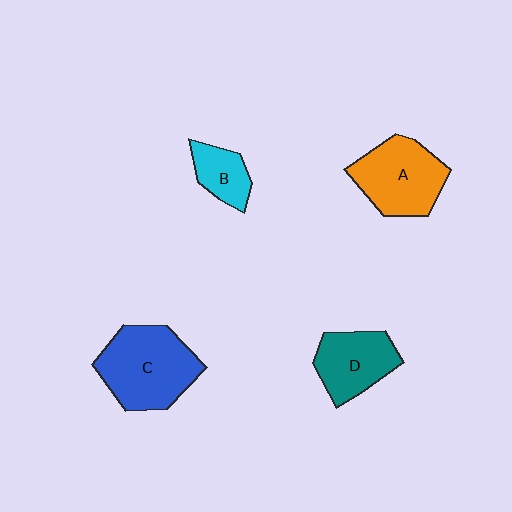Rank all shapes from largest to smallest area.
From largest to smallest: C (blue), A (orange), D (teal), B (cyan).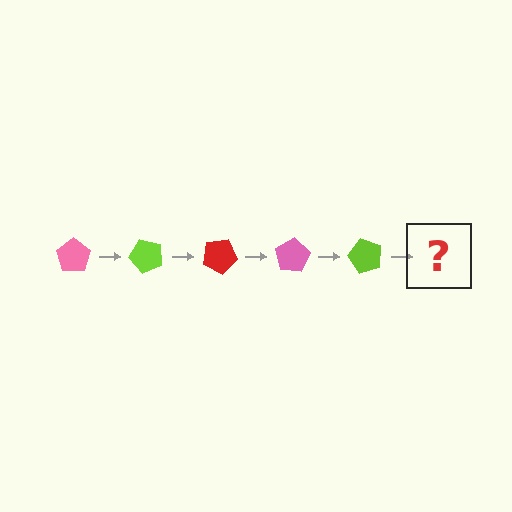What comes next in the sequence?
The next element should be a red pentagon, rotated 250 degrees from the start.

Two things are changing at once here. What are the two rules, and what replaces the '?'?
The two rules are that it rotates 50 degrees each step and the color cycles through pink, lime, and red. The '?' should be a red pentagon, rotated 250 degrees from the start.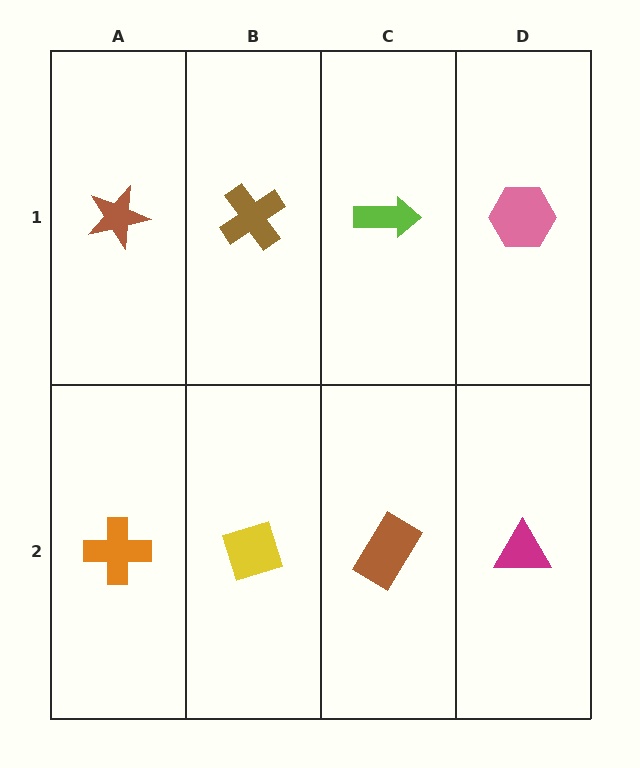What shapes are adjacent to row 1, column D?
A magenta triangle (row 2, column D), a lime arrow (row 1, column C).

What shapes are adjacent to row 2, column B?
A brown cross (row 1, column B), an orange cross (row 2, column A), a brown rectangle (row 2, column C).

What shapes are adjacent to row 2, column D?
A pink hexagon (row 1, column D), a brown rectangle (row 2, column C).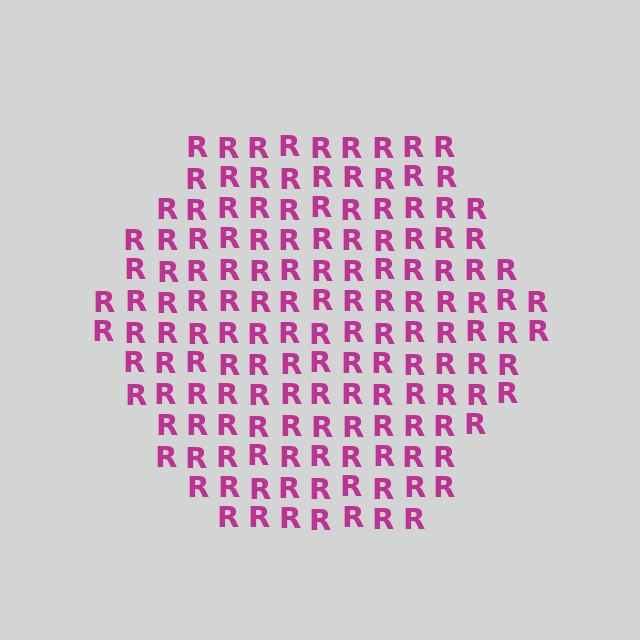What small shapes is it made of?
It is made of small letter R's.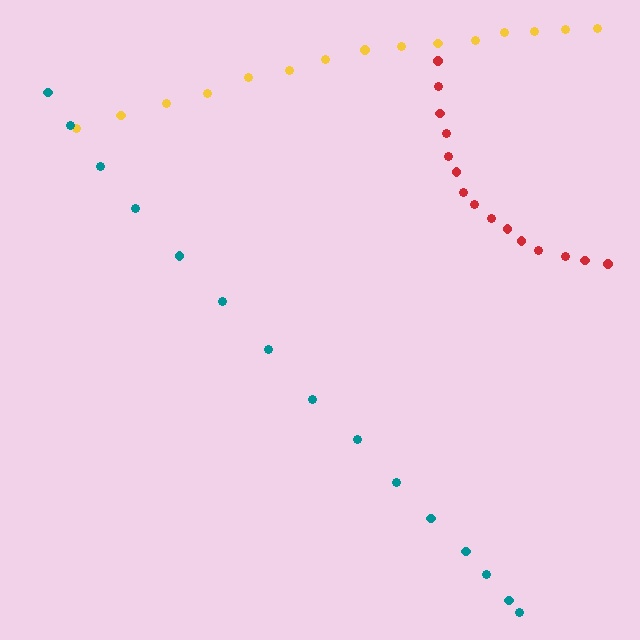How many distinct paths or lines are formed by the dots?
There are 3 distinct paths.